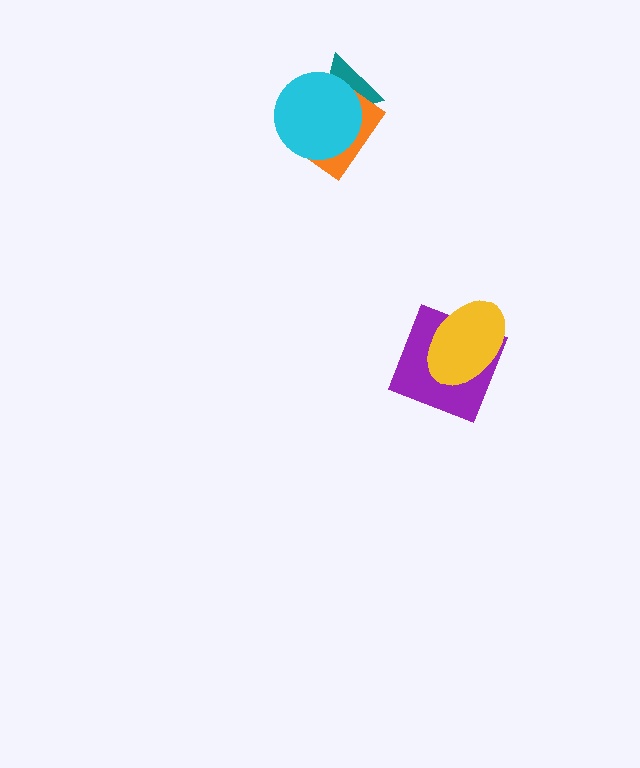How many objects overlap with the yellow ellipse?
1 object overlaps with the yellow ellipse.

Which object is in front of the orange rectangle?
The cyan circle is in front of the orange rectangle.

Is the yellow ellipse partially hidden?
No, no other shape covers it.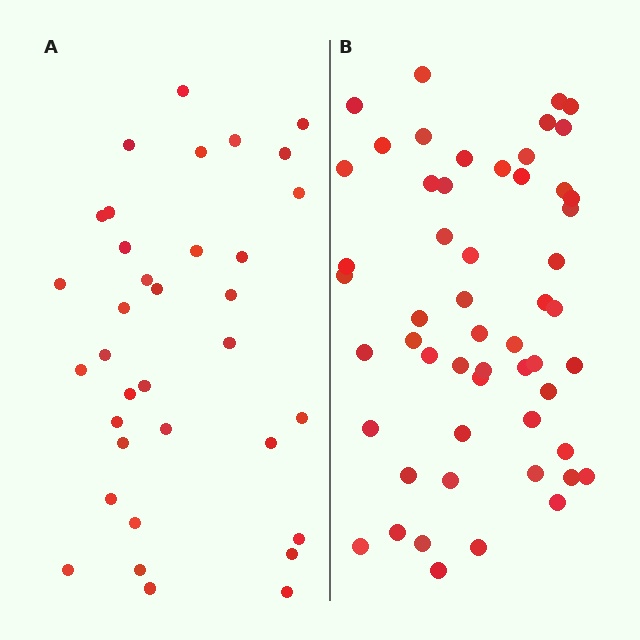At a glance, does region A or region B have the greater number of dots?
Region B (the right region) has more dots.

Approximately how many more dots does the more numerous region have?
Region B has approximately 20 more dots than region A.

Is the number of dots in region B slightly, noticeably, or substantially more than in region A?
Region B has substantially more. The ratio is roughly 1.5 to 1.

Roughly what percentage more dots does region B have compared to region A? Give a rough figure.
About 55% more.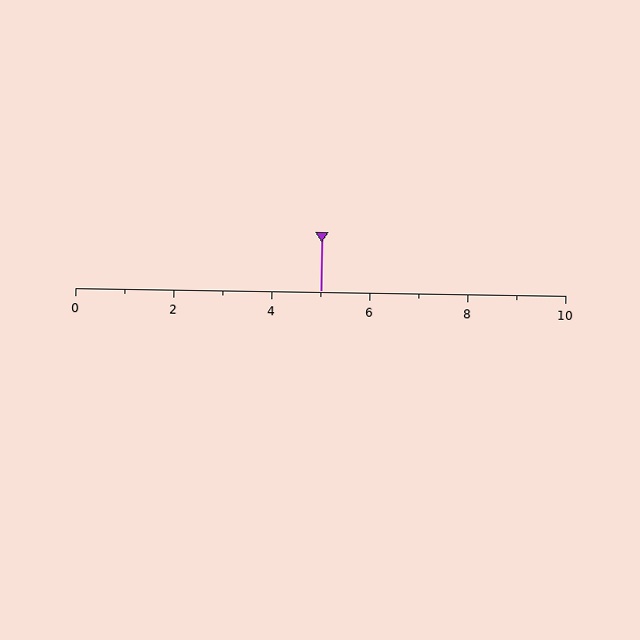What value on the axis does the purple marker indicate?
The marker indicates approximately 5.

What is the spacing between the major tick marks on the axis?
The major ticks are spaced 2 apart.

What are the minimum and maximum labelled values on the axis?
The axis runs from 0 to 10.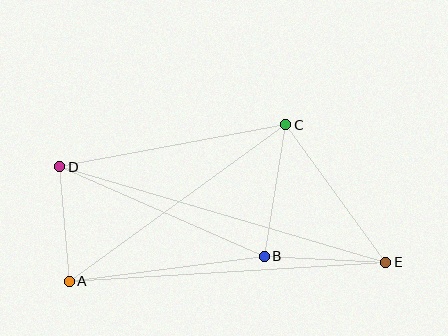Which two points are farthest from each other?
Points D and E are farthest from each other.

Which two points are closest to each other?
Points A and D are closest to each other.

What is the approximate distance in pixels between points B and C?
The distance between B and C is approximately 133 pixels.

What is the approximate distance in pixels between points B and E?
The distance between B and E is approximately 121 pixels.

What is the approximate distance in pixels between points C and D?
The distance between C and D is approximately 230 pixels.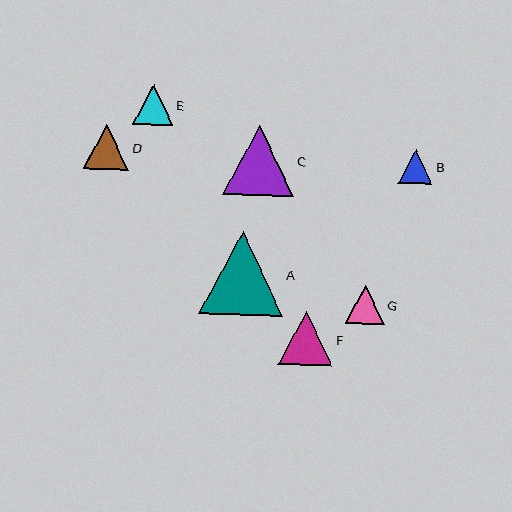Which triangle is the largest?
Triangle A is the largest with a size of approximately 84 pixels.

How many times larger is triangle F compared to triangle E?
Triangle F is approximately 1.3 times the size of triangle E.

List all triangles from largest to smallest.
From largest to smallest: A, C, F, D, E, G, B.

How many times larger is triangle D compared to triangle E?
Triangle D is approximately 1.1 times the size of triangle E.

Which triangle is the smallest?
Triangle B is the smallest with a size of approximately 35 pixels.